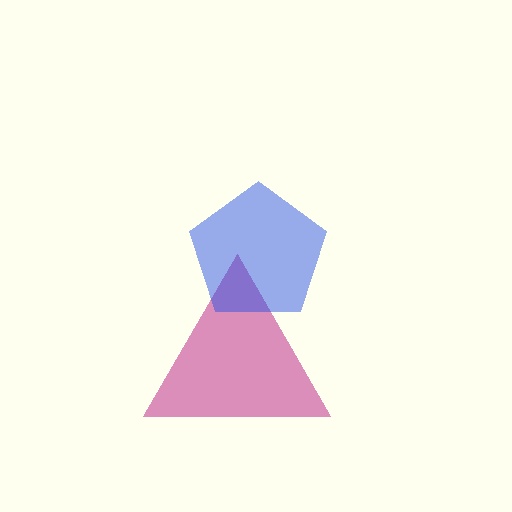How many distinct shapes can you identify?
There are 2 distinct shapes: a magenta triangle, a blue pentagon.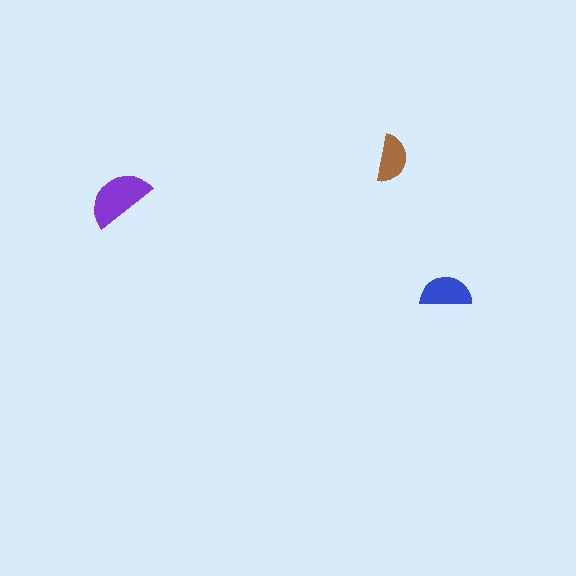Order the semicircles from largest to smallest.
the purple one, the blue one, the brown one.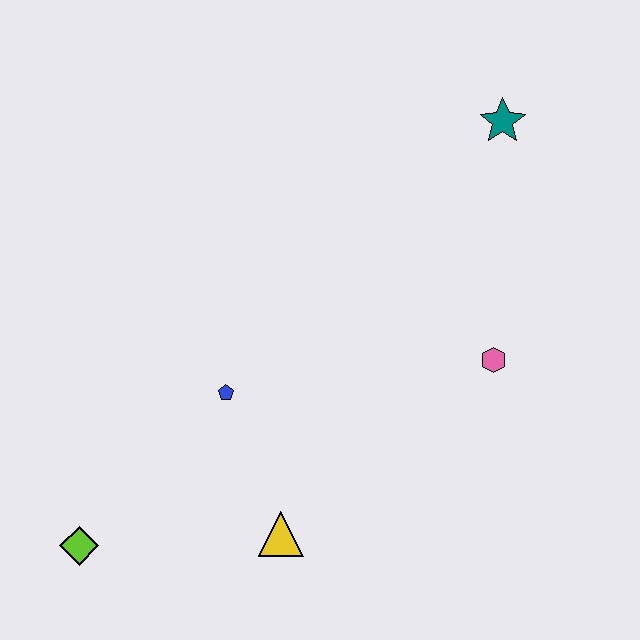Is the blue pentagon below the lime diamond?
No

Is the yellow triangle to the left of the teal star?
Yes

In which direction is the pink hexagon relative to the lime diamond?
The pink hexagon is to the right of the lime diamond.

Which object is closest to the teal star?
The pink hexagon is closest to the teal star.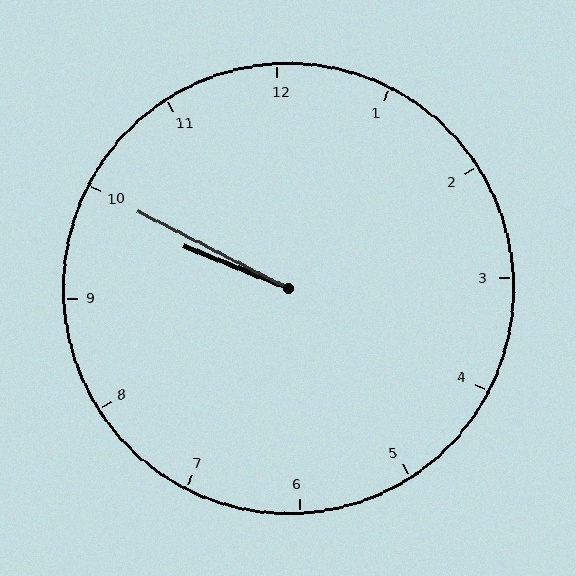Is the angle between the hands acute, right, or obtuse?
It is acute.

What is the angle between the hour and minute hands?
Approximately 5 degrees.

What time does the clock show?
9:50.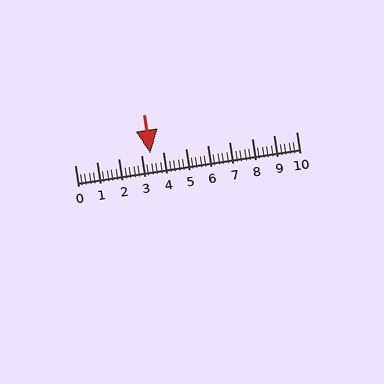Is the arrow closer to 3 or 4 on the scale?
The arrow is closer to 3.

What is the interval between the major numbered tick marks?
The major tick marks are spaced 1 units apart.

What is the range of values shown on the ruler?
The ruler shows values from 0 to 10.